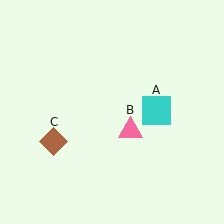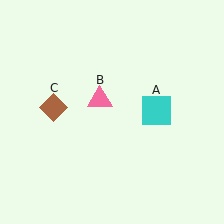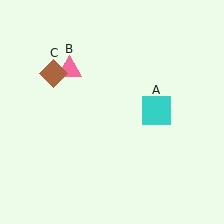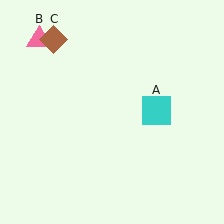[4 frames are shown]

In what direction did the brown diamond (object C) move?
The brown diamond (object C) moved up.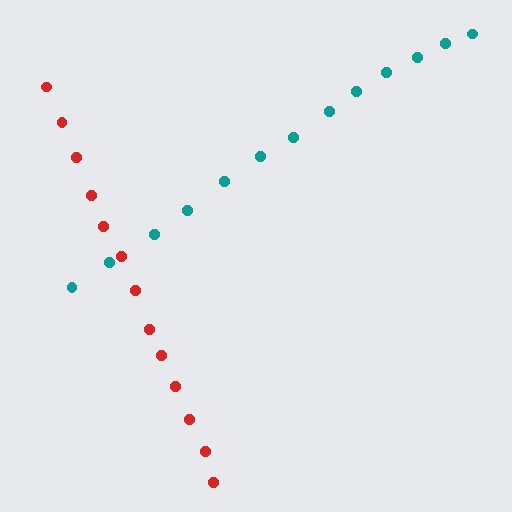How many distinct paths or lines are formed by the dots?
There are 2 distinct paths.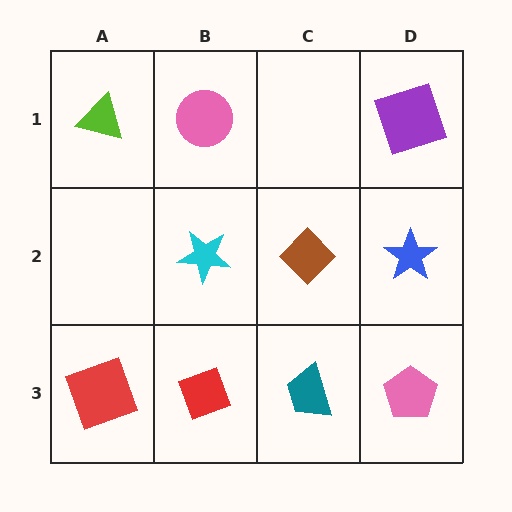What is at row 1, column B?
A pink circle.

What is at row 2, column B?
A cyan star.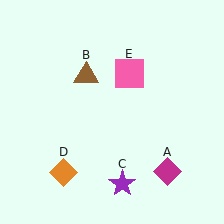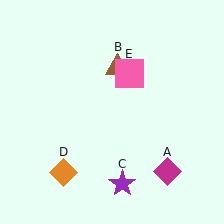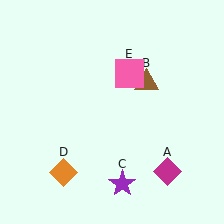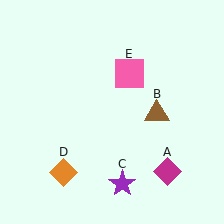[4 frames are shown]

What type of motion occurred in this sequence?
The brown triangle (object B) rotated clockwise around the center of the scene.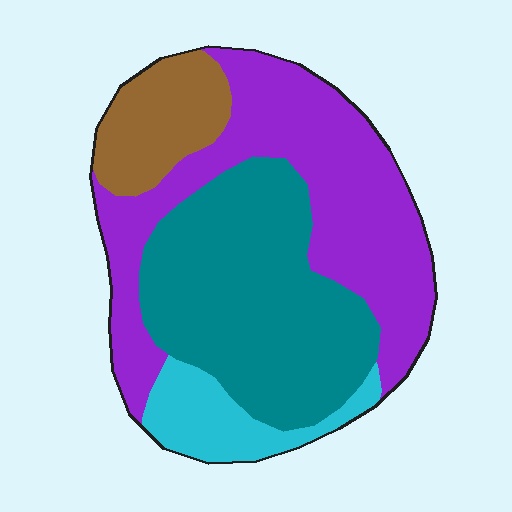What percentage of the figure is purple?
Purple takes up about two fifths (2/5) of the figure.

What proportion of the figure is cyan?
Cyan takes up about one tenth (1/10) of the figure.